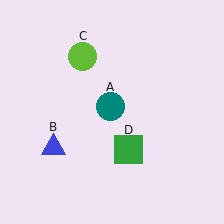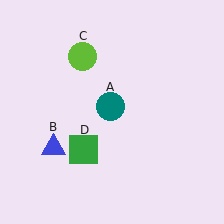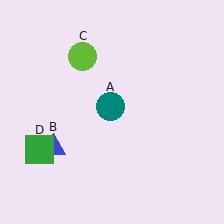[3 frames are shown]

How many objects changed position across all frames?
1 object changed position: green square (object D).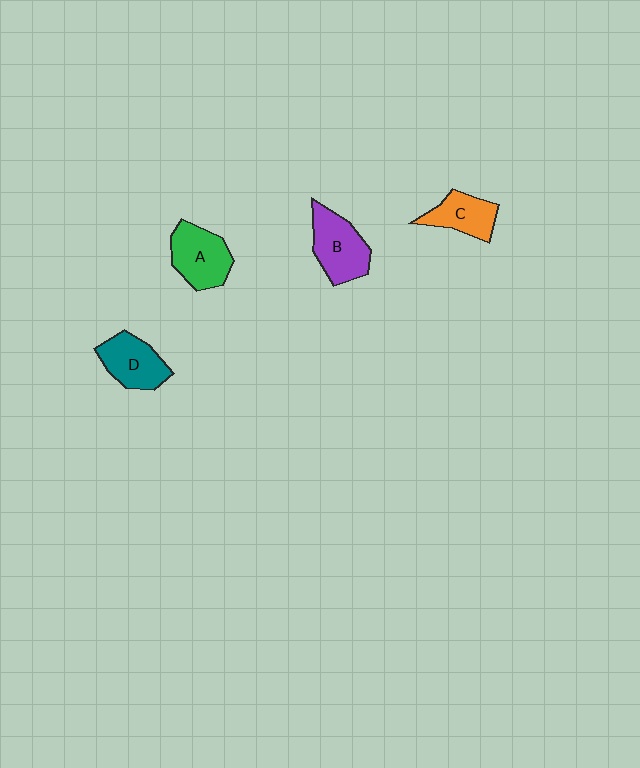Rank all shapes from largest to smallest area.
From largest to smallest: B (purple), A (green), D (teal), C (orange).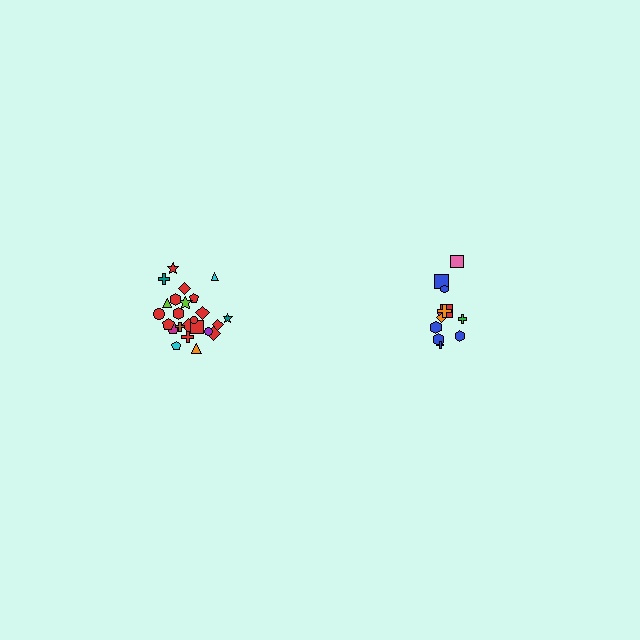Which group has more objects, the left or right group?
The left group.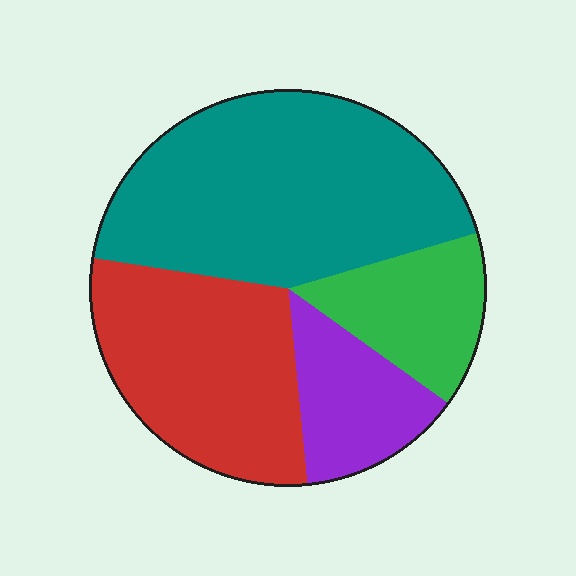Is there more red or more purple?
Red.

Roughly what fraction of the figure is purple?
Purple takes up about one eighth (1/8) of the figure.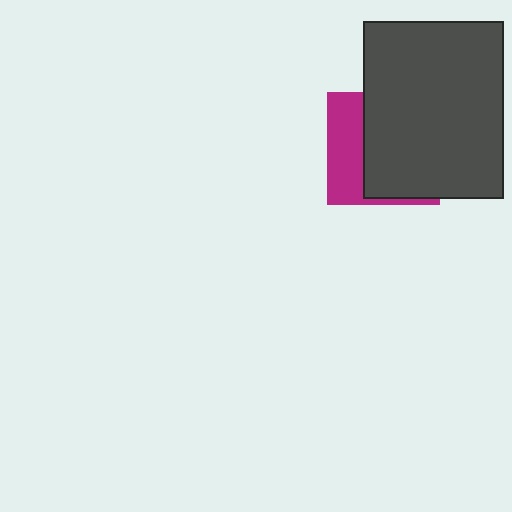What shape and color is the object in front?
The object in front is a dark gray rectangle.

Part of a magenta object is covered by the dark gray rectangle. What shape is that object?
It is a square.